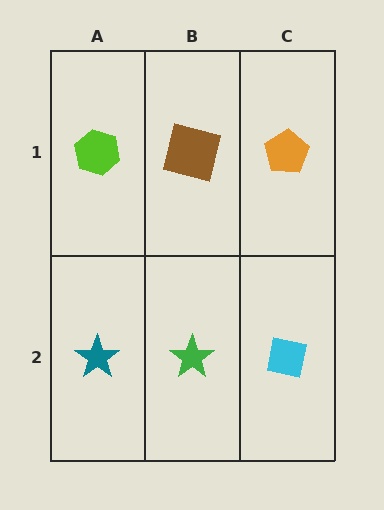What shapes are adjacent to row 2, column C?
An orange pentagon (row 1, column C), a green star (row 2, column B).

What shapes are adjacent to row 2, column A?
A lime hexagon (row 1, column A), a green star (row 2, column B).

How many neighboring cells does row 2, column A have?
2.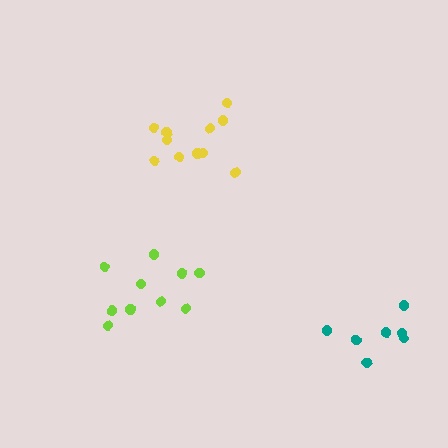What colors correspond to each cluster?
The clusters are colored: lime, teal, yellow.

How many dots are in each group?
Group 1: 11 dots, Group 2: 7 dots, Group 3: 11 dots (29 total).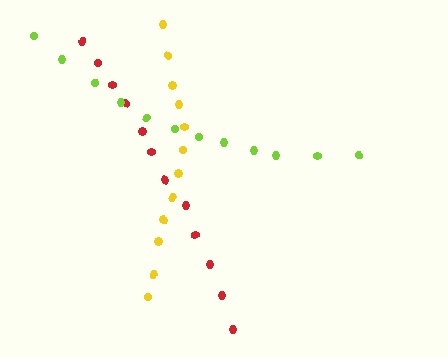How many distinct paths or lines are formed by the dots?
There are 3 distinct paths.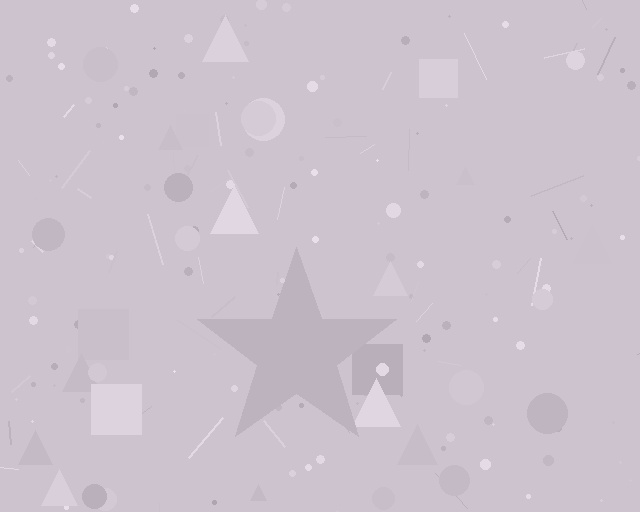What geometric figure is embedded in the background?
A star is embedded in the background.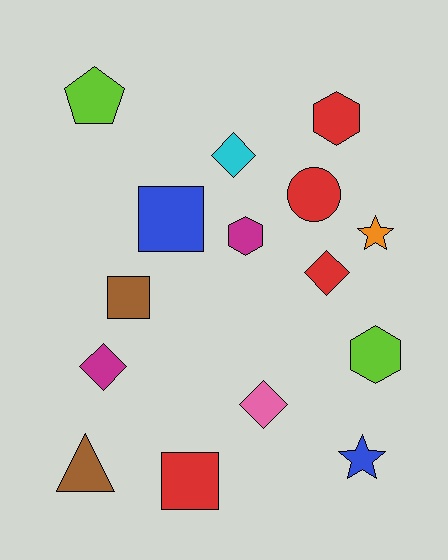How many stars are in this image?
There are 2 stars.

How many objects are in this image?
There are 15 objects.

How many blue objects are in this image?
There are 2 blue objects.